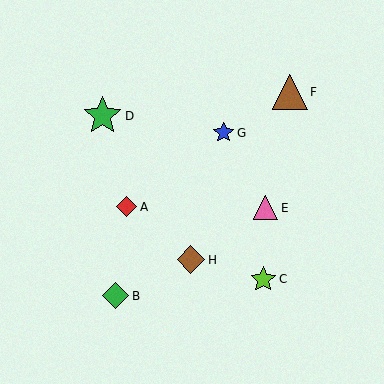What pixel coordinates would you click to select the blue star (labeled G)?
Click at (224, 133) to select the blue star G.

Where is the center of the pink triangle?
The center of the pink triangle is at (266, 208).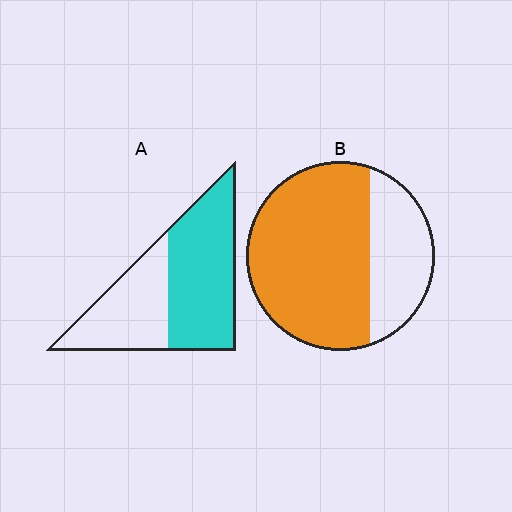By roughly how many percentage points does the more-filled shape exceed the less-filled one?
By roughly 10 percentage points (B over A).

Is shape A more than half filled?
Yes.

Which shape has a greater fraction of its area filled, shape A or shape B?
Shape B.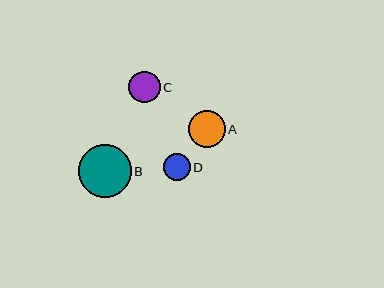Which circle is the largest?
Circle B is the largest with a size of approximately 53 pixels.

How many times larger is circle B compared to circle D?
Circle B is approximately 1.9 times the size of circle D.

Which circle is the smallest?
Circle D is the smallest with a size of approximately 27 pixels.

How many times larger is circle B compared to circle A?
Circle B is approximately 1.4 times the size of circle A.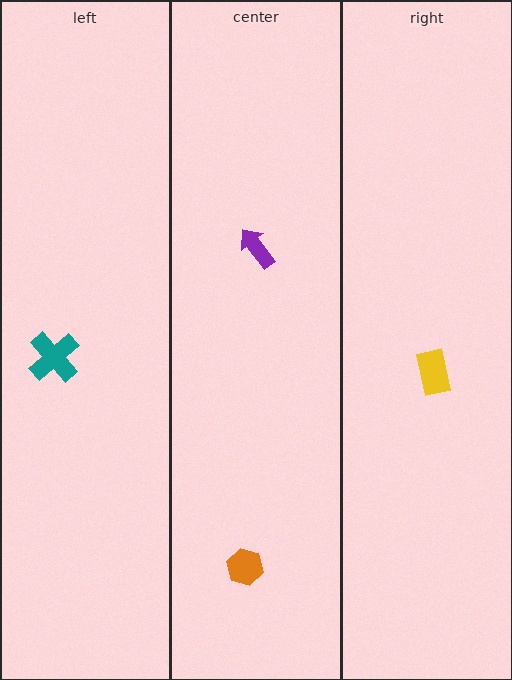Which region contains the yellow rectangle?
The right region.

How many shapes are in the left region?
1.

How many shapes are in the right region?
1.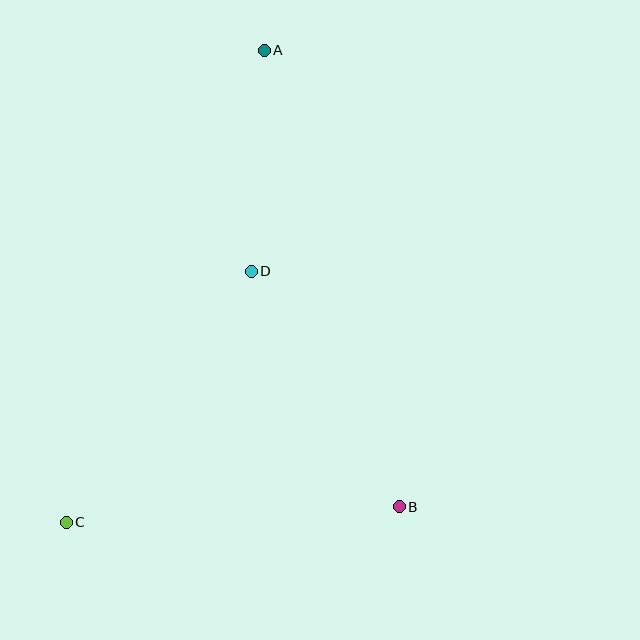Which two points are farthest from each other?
Points A and C are farthest from each other.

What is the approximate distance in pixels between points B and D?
The distance between B and D is approximately 278 pixels.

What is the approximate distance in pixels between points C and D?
The distance between C and D is approximately 312 pixels.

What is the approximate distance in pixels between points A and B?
The distance between A and B is approximately 476 pixels.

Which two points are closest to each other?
Points A and D are closest to each other.